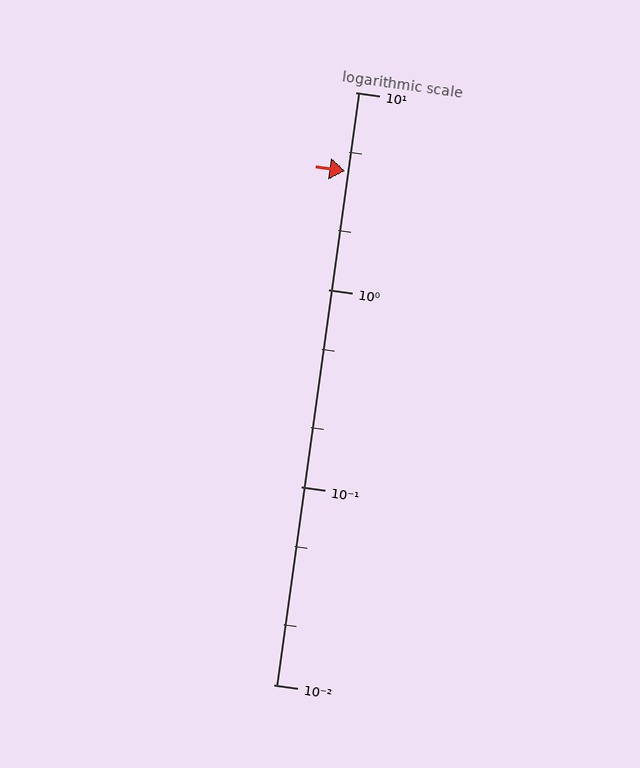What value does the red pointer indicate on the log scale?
The pointer indicates approximately 4.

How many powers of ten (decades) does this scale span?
The scale spans 3 decades, from 0.01 to 10.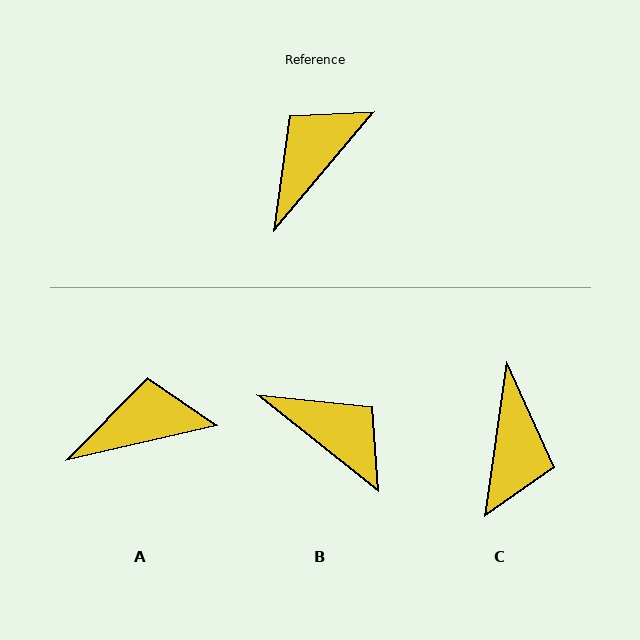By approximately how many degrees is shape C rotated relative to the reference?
Approximately 148 degrees clockwise.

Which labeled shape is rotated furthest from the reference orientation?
C, about 148 degrees away.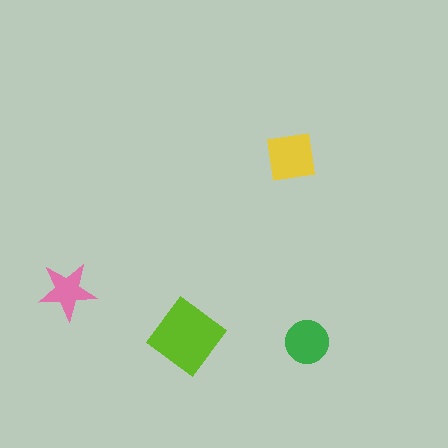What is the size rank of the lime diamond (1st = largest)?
1st.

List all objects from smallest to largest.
The pink star, the green circle, the yellow square, the lime diamond.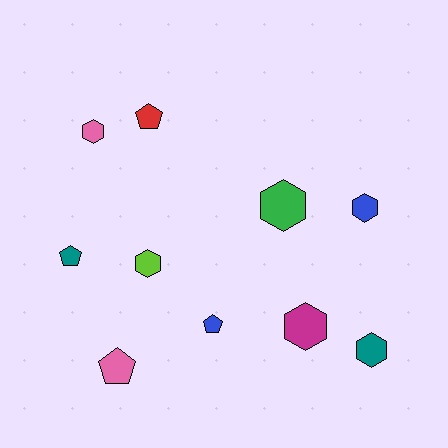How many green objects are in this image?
There is 1 green object.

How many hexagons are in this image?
There are 6 hexagons.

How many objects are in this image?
There are 10 objects.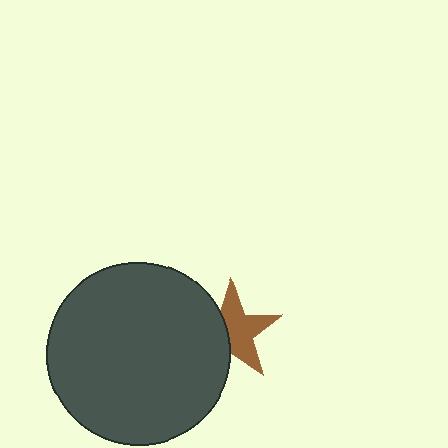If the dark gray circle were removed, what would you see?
You would see the complete brown star.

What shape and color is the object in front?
The object in front is a dark gray circle.